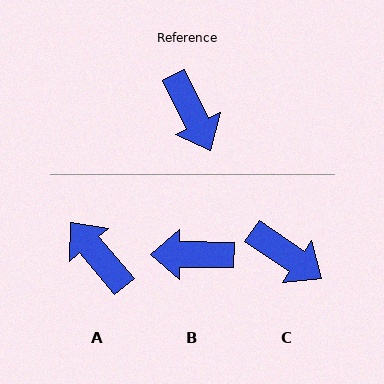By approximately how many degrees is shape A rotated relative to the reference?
Approximately 166 degrees clockwise.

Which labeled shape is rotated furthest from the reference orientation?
A, about 166 degrees away.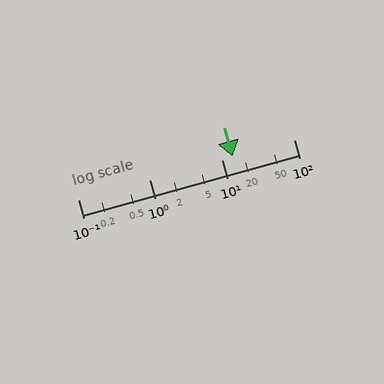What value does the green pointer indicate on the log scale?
The pointer indicates approximately 14.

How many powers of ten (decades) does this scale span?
The scale spans 3 decades, from 0.1 to 100.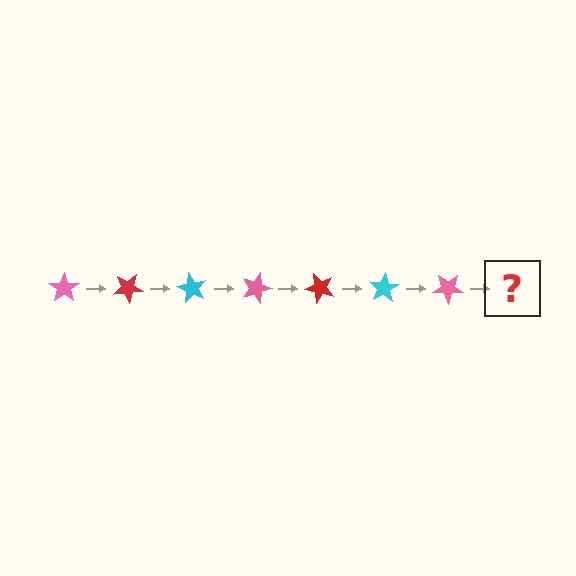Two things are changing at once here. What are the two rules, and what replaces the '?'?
The two rules are that it rotates 30 degrees each step and the color cycles through pink, red, and cyan. The '?' should be a red star, rotated 210 degrees from the start.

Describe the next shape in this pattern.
It should be a red star, rotated 210 degrees from the start.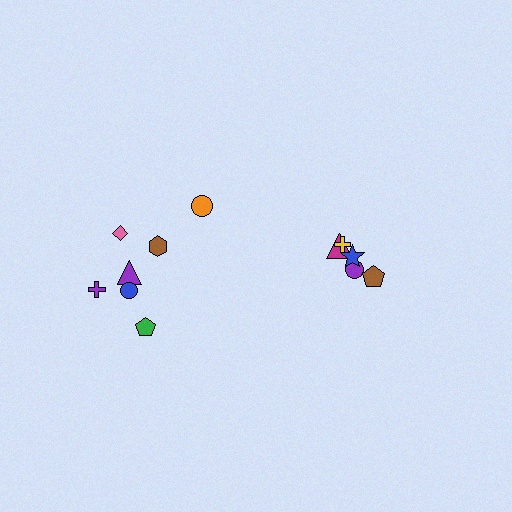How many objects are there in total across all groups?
There are 12 objects.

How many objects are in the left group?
There are 7 objects.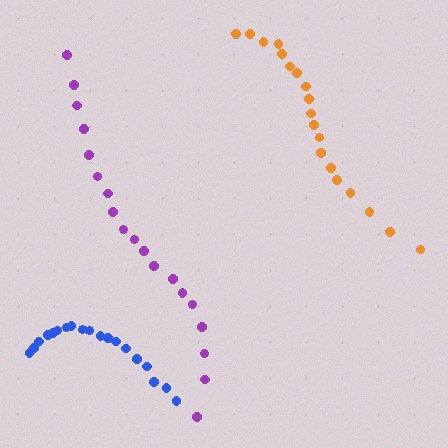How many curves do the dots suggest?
There are 3 distinct paths.